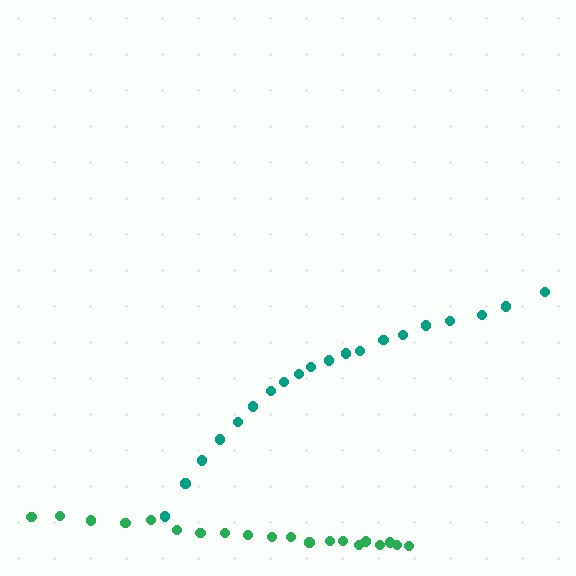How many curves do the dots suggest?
There are 2 distinct paths.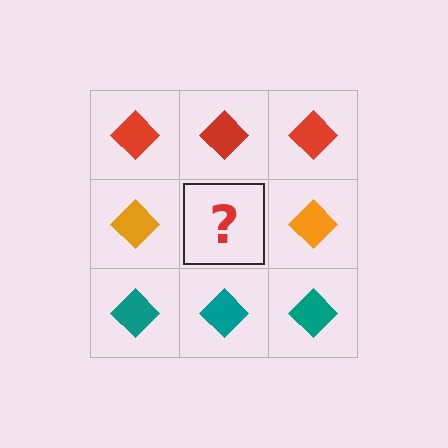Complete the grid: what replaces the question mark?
The question mark should be replaced with an orange diamond.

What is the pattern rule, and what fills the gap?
The rule is that each row has a consistent color. The gap should be filled with an orange diamond.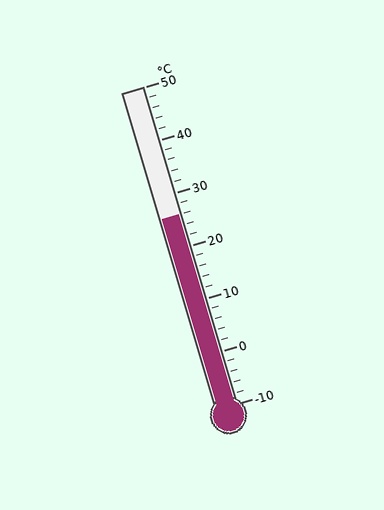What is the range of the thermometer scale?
The thermometer scale ranges from -10°C to 50°C.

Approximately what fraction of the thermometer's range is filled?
The thermometer is filled to approximately 60% of its range.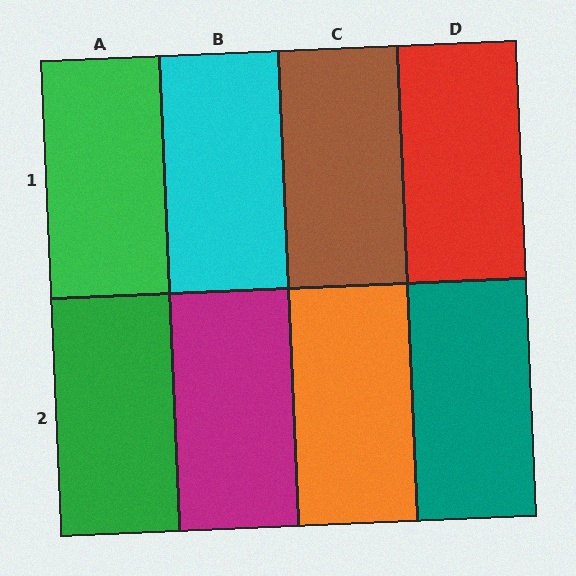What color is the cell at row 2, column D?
Teal.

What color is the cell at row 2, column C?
Orange.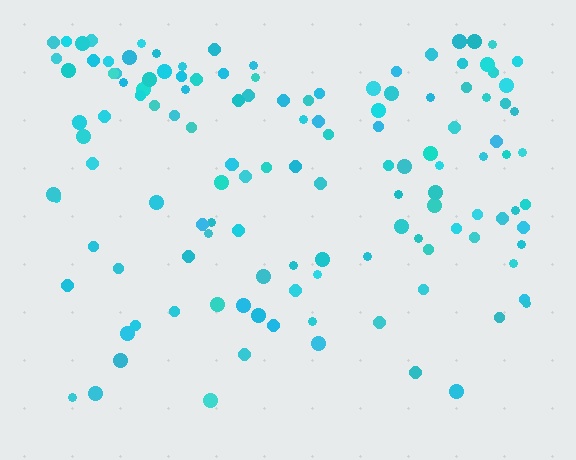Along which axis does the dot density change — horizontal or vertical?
Vertical.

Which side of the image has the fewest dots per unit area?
The bottom.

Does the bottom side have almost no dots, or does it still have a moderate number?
Still a moderate number, just noticeably fewer than the top.